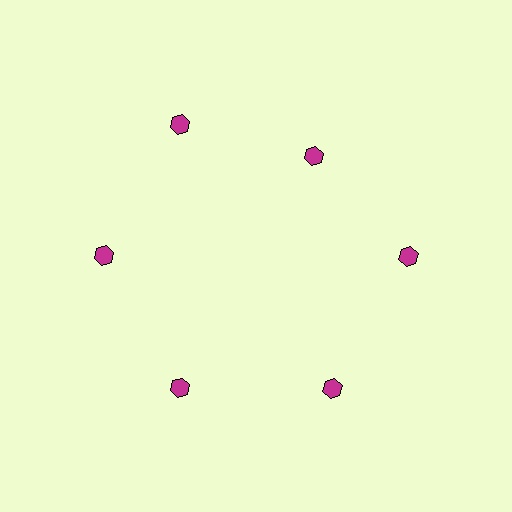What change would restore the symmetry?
The symmetry would be restored by moving it outward, back onto the ring so that all 6 hexagons sit at equal angles and equal distance from the center.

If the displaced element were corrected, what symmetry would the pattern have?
It would have 6-fold rotational symmetry — the pattern would map onto itself every 60 degrees.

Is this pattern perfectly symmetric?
No. The 6 magenta hexagons are arranged in a ring, but one element near the 1 o'clock position is pulled inward toward the center, breaking the 6-fold rotational symmetry.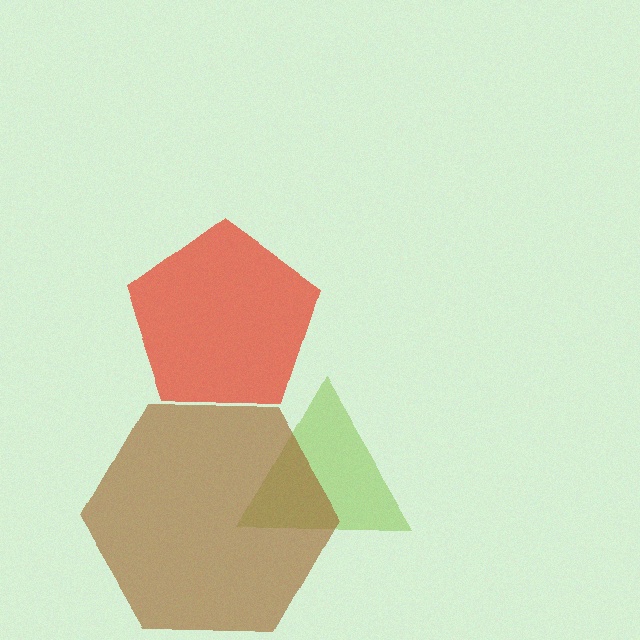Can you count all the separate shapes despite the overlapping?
Yes, there are 3 separate shapes.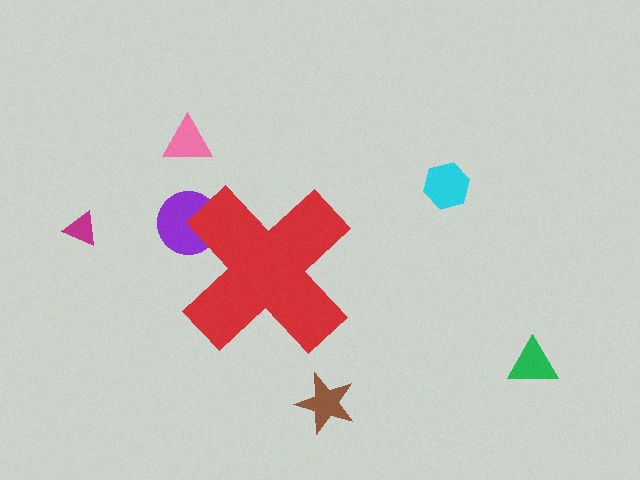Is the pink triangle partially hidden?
No, the pink triangle is fully visible.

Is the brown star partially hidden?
No, the brown star is fully visible.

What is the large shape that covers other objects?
A red cross.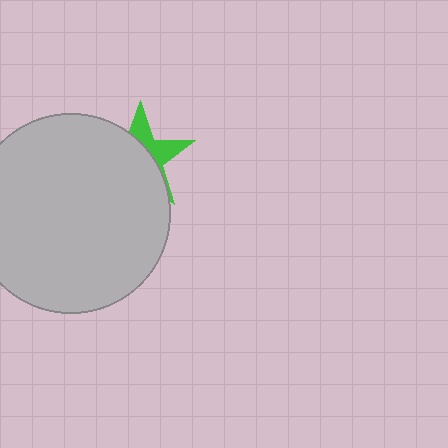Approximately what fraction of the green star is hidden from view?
Roughly 66% of the green star is hidden behind the light gray circle.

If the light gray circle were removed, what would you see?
You would see the complete green star.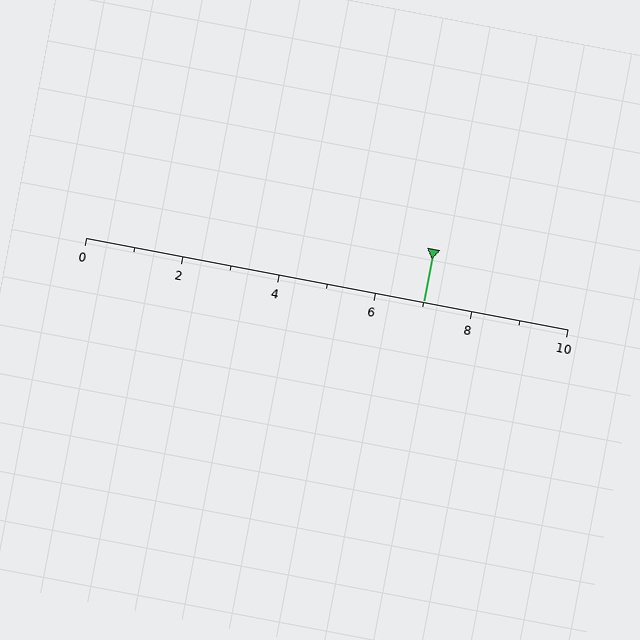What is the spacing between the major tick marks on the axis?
The major ticks are spaced 2 apart.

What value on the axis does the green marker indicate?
The marker indicates approximately 7.